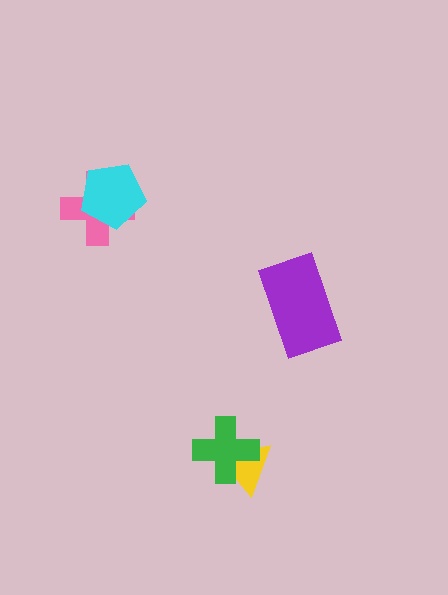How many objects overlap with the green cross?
1 object overlaps with the green cross.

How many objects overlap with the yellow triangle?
1 object overlaps with the yellow triangle.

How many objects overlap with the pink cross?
1 object overlaps with the pink cross.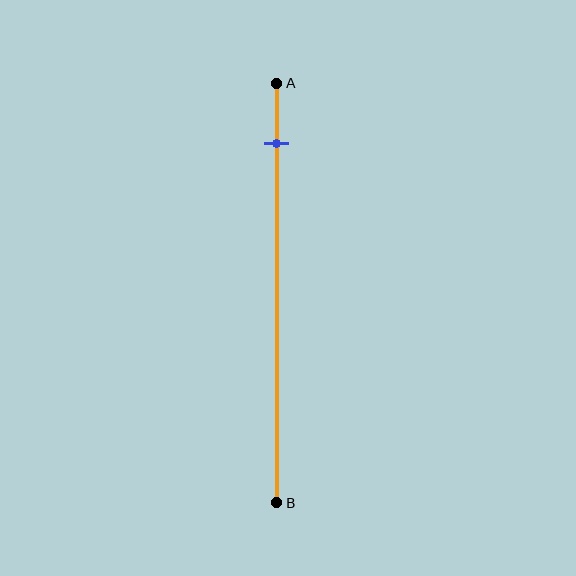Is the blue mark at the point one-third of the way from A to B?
No, the mark is at about 15% from A, not at the 33% one-third point.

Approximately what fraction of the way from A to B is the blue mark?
The blue mark is approximately 15% of the way from A to B.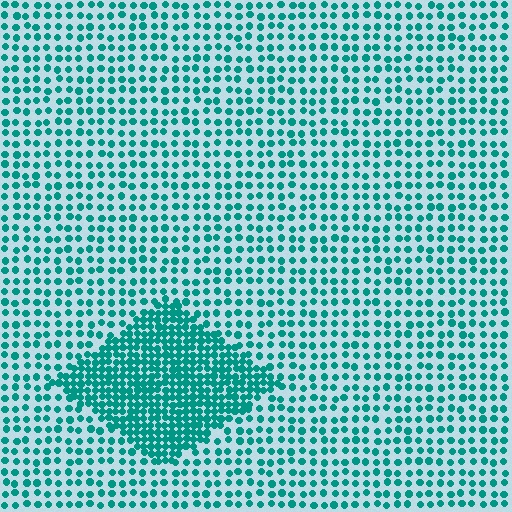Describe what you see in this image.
The image contains small teal elements arranged at two different densities. A diamond-shaped region is visible where the elements are more densely packed than the surrounding area.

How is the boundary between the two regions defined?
The boundary is defined by a change in element density (approximately 2.3x ratio). All elements are the same color, size, and shape.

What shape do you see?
I see a diamond.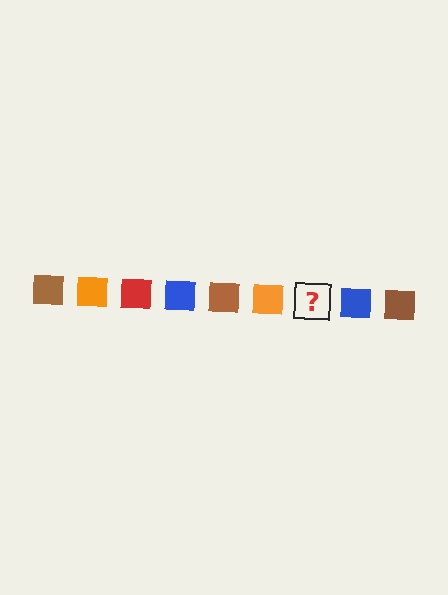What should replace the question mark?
The question mark should be replaced with a red square.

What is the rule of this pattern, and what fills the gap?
The rule is that the pattern cycles through brown, orange, red, blue squares. The gap should be filled with a red square.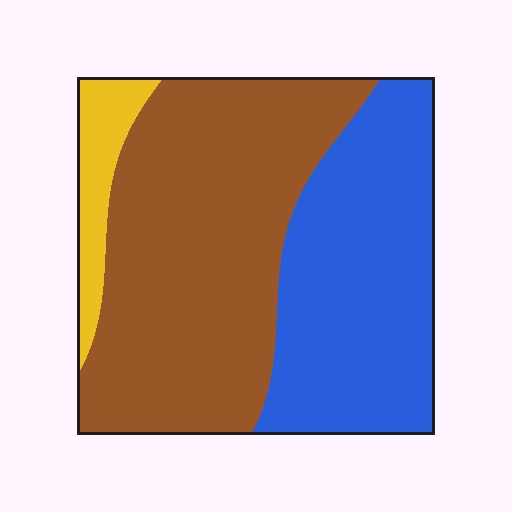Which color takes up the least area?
Yellow, at roughly 10%.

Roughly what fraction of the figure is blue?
Blue takes up between a quarter and a half of the figure.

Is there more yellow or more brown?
Brown.